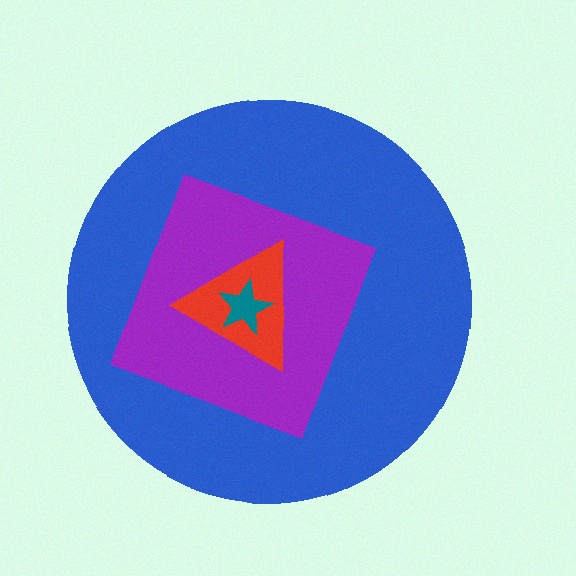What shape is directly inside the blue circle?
The purple square.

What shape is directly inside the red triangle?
The teal star.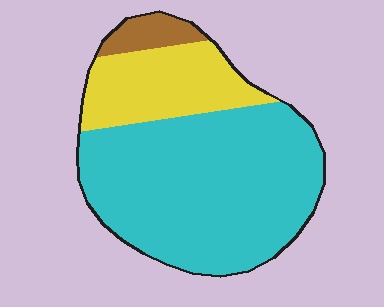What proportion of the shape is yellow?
Yellow takes up about one quarter (1/4) of the shape.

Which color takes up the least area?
Brown, at roughly 5%.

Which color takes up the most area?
Cyan, at roughly 70%.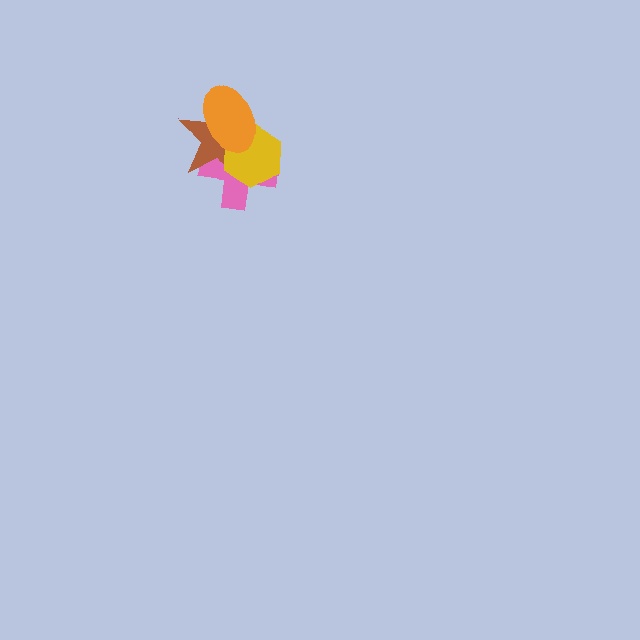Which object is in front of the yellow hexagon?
The orange ellipse is in front of the yellow hexagon.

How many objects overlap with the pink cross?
3 objects overlap with the pink cross.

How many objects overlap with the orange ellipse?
3 objects overlap with the orange ellipse.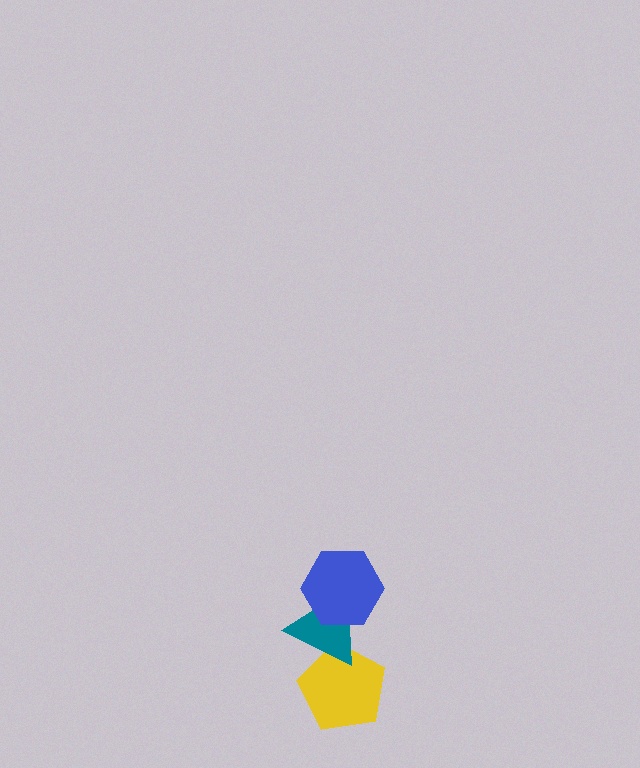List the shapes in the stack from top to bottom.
From top to bottom: the blue hexagon, the teal triangle, the yellow pentagon.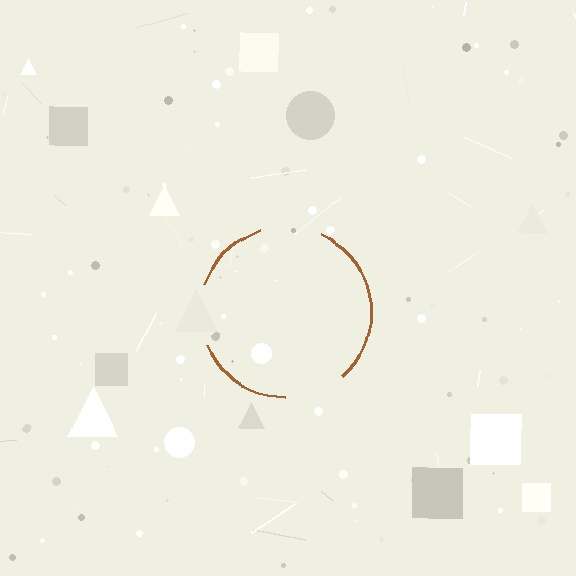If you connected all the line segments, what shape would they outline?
They would outline a circle.